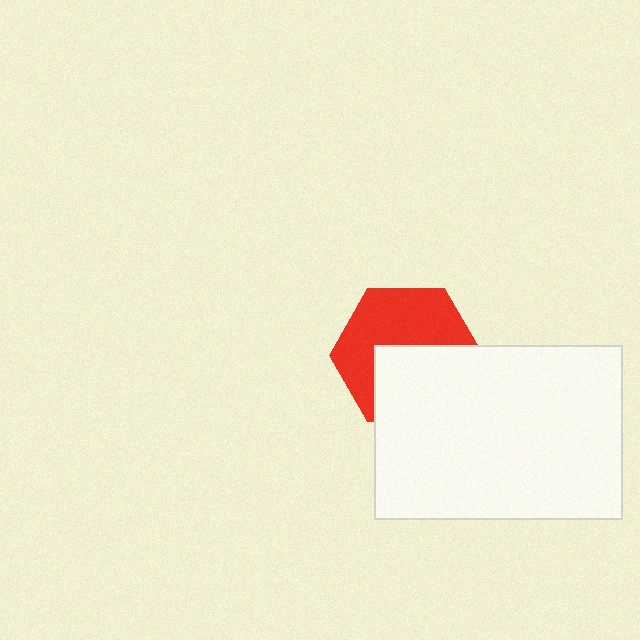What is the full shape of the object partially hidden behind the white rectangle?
The partially hidden object is a red hexagon.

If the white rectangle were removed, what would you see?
You would see the complete red hexagon.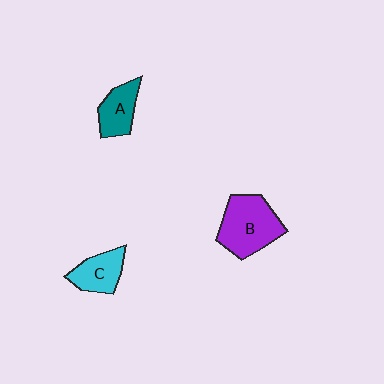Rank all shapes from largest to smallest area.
From largest to smallest: B (purple), C (cyan), A (teal).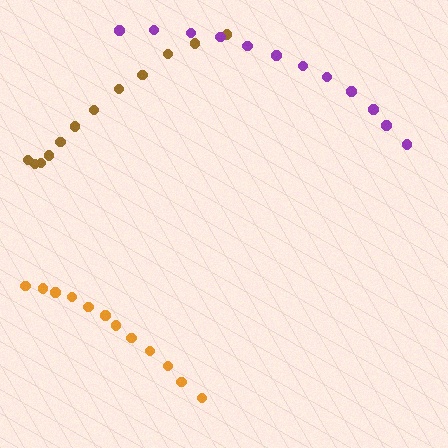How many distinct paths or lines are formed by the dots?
There are 3 distinct paths.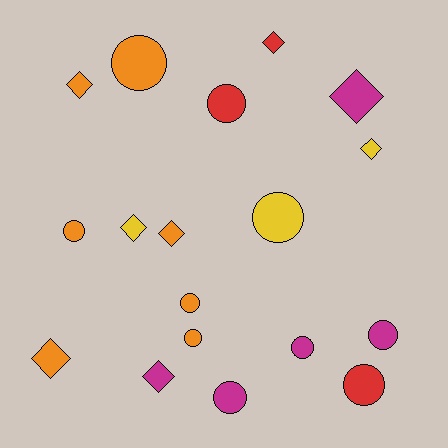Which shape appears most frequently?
Circle, with 10 objects.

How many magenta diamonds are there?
There are 2 magenta diamonds.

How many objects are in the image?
There are 18 objects.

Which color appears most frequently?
Orange, with 7 objects.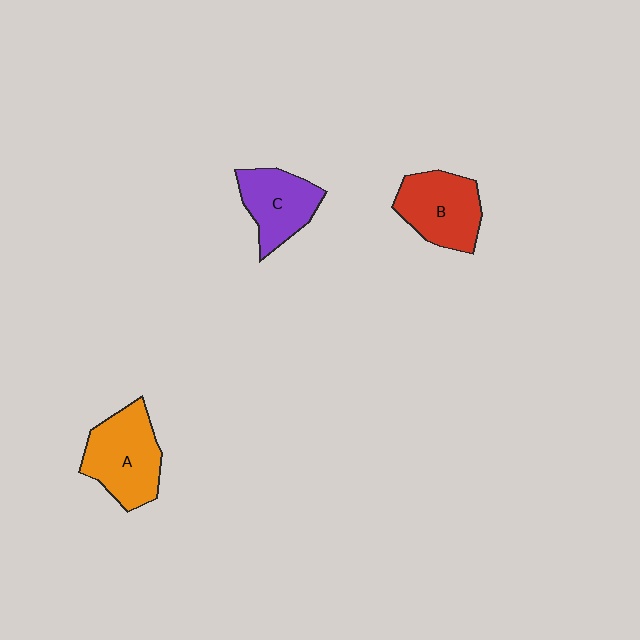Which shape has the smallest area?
Shape C (purple).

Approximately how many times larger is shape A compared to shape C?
Approximately 1.3 times.